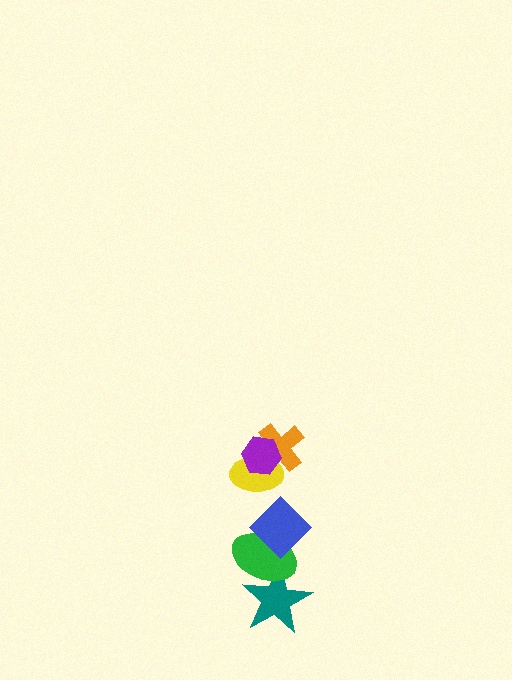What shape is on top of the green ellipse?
The blue diamond is on top of the green ellipse.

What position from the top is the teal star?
The teal star is 6th from the top.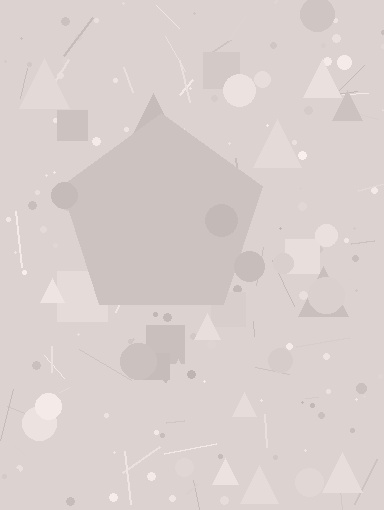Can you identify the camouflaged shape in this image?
The camouflaged shape is a pentagon.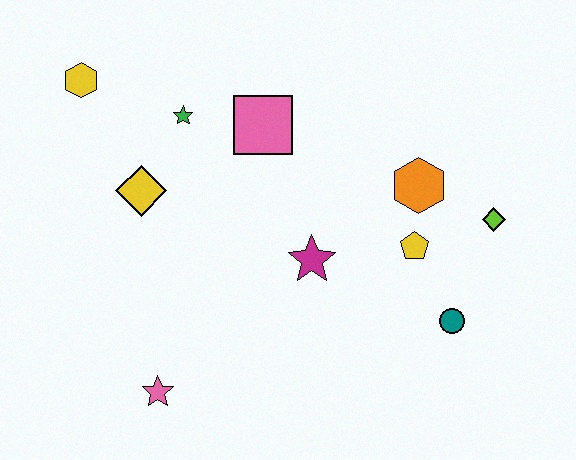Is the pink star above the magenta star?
No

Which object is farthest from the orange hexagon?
The yellow hexagon is farthest from the orange hexagon.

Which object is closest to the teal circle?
The yellow pentagon is closest to the teal circle.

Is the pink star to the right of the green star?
No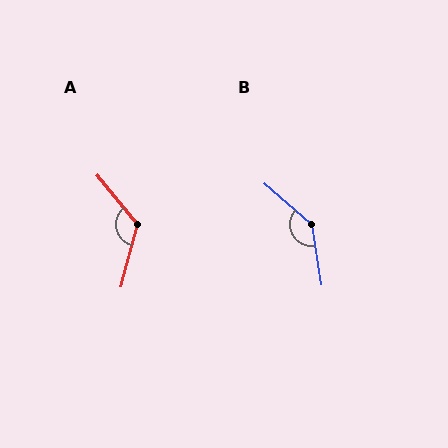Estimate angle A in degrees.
Approximately 125 degrees.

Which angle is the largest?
B, at approximately 140 degrees.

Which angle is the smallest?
A, at approximately 125 degrees.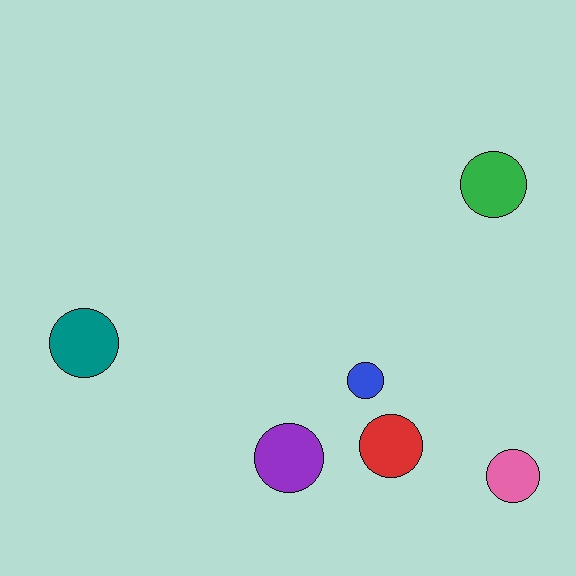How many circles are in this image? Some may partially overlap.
There are 6 circles.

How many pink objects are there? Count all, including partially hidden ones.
There is 1 pink object.